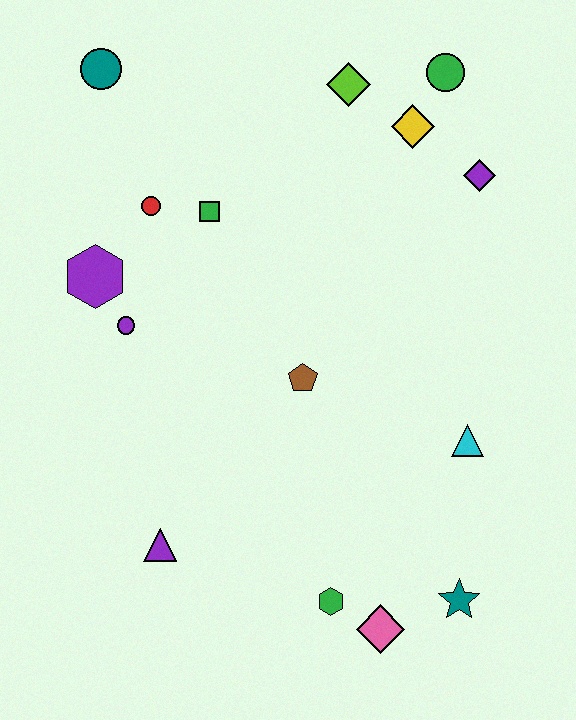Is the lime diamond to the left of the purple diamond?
Yes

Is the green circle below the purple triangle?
No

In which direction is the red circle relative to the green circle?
The red circle is to the left of the green circle.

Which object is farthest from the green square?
The teal star is farthest from the green square.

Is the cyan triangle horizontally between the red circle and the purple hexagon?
No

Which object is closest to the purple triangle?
The green hexagon is closest to the purple triangle.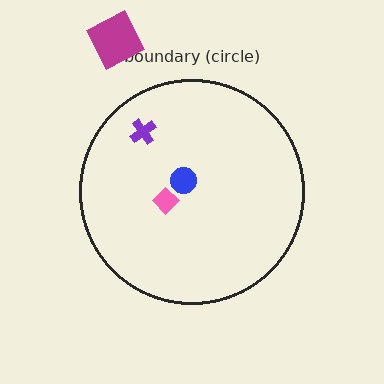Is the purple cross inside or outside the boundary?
Inside.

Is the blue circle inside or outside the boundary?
Inside.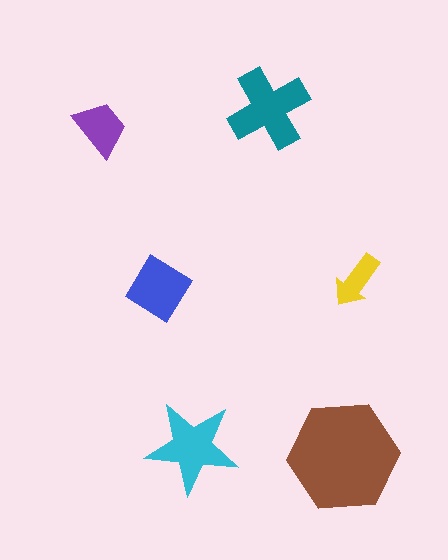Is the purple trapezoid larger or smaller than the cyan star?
Smaller.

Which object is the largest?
The brown hexagon.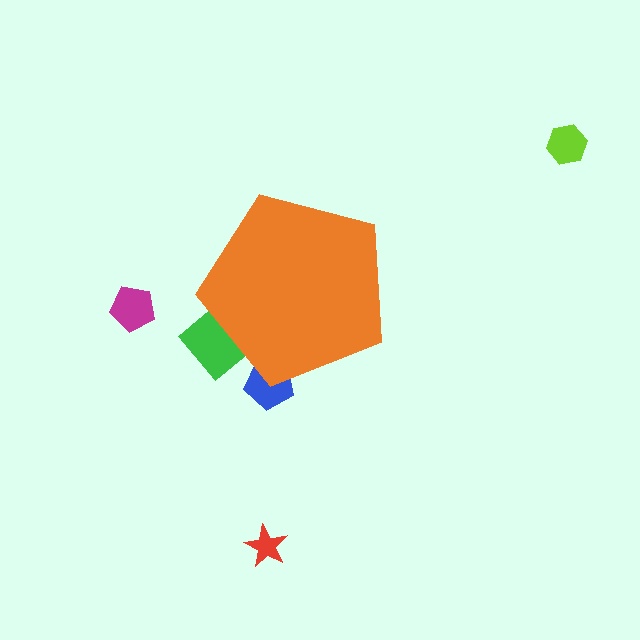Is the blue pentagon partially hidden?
Yes, the blue pentagon is partially hidden behind the orange pentagon.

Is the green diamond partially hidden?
Yes, the green diamond is partially hidden behind the orange pentagon.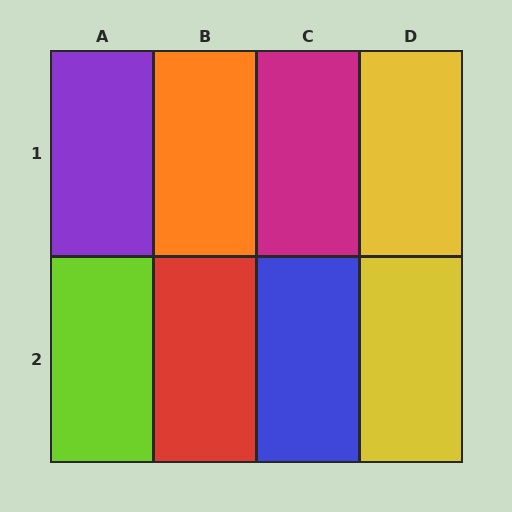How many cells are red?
1 cell is red.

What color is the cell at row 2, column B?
Red.